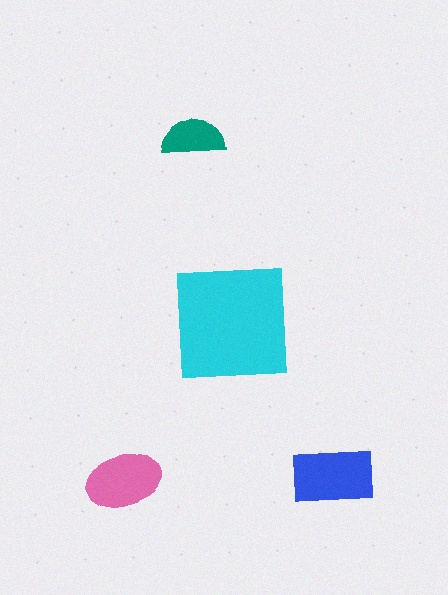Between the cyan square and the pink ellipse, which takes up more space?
The cyan square.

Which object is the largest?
The cyan square.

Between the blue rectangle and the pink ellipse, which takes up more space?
The blue rectangle.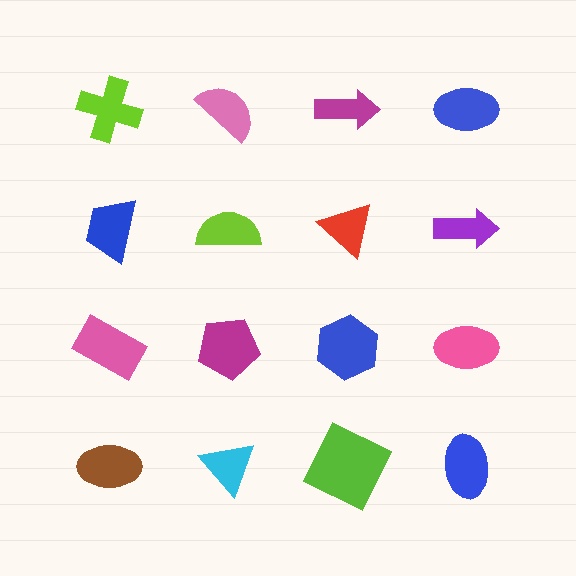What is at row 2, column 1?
A blue trapezoid.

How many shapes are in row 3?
4 shapes.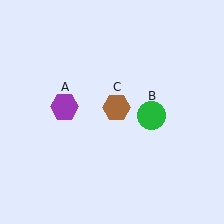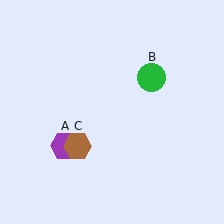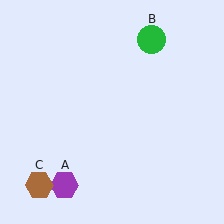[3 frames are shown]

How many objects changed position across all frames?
3 objects changed position: purple hexagon (object A), green circle (object B), brown hexagon (object C).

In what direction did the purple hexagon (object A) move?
The purple hexagon (object A) moved down.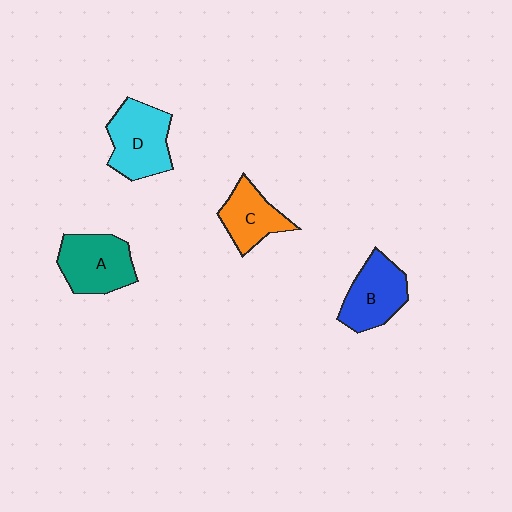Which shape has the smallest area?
Shape C (orange).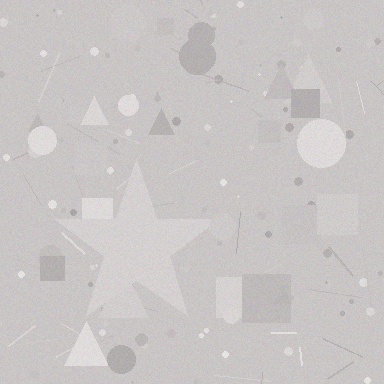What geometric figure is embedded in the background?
A star is embedded in the background.